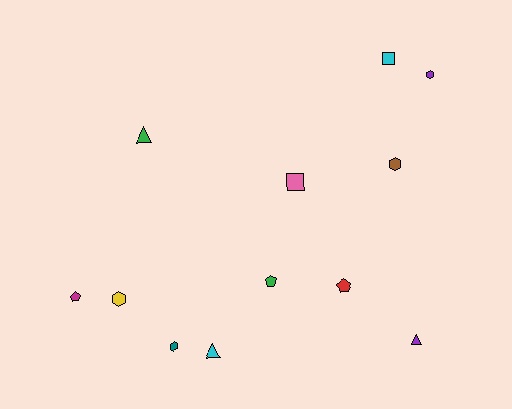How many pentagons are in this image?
There are 3 pentagons.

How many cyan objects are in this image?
There are 2 cyan objects.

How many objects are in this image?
There are 12 objects.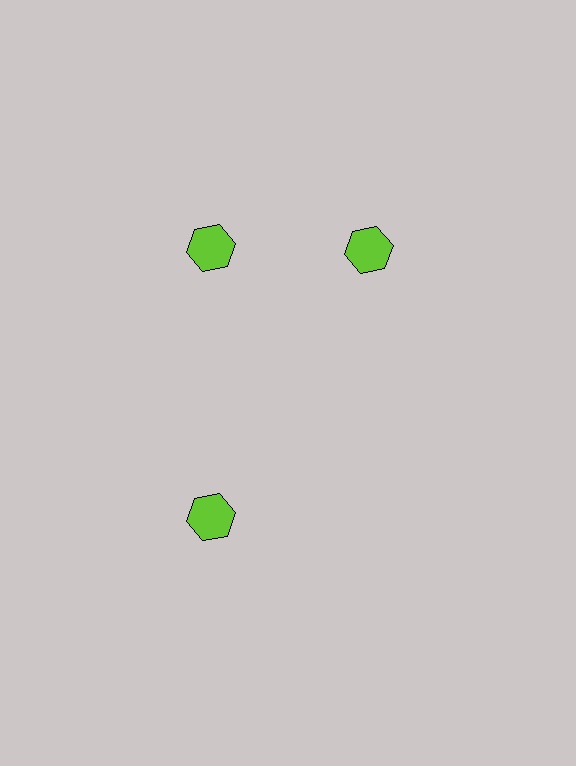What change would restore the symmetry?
The symmetry would be restored by rotating it back into even spacing with its neighbors so that all 3 hexagons sit at equal angles and equal distance from the center.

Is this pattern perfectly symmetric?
No. The 3 lime hexagons are arranged in a ring, but one element near the 3 o'clock position is rotated out of alignment along the ring, breaking the 3-fold rotational symmetry.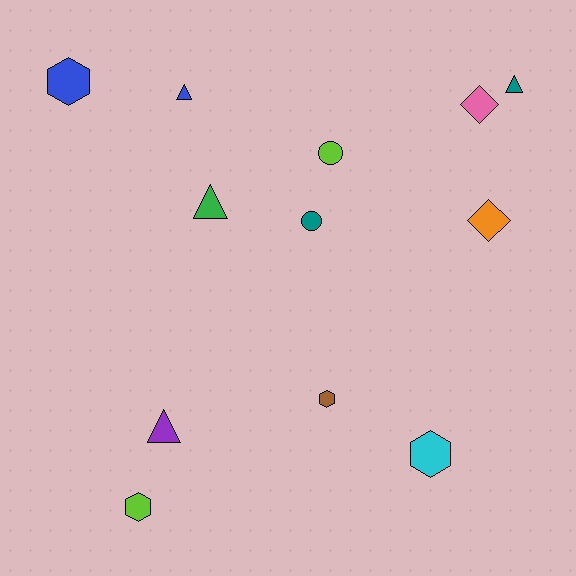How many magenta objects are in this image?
There are no magenta objects.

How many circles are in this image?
There are 2 circles.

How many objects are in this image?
There are 12 objects.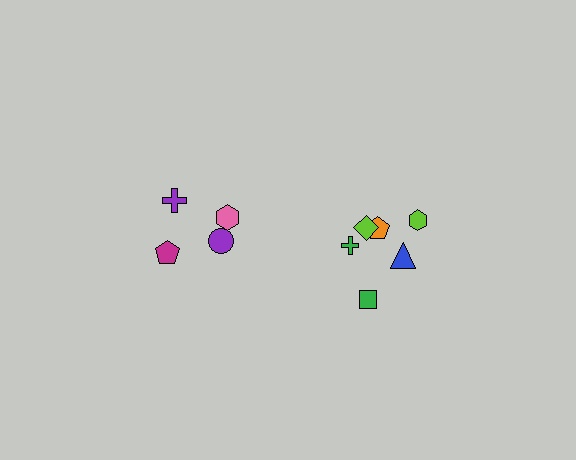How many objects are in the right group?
There are 6 objects.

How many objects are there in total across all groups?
There are 10 objects.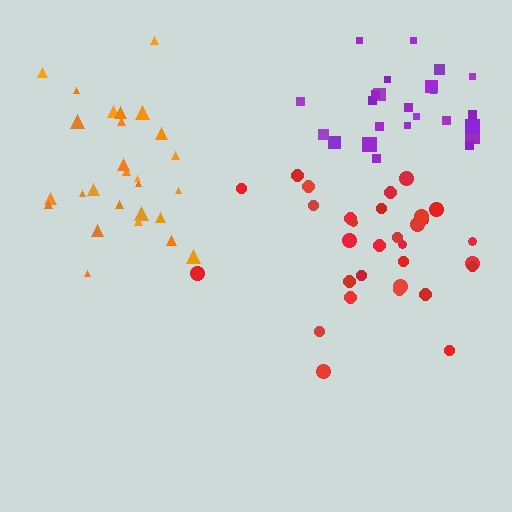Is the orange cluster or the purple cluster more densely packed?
Purple.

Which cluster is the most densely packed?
Purple.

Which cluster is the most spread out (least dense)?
Red.